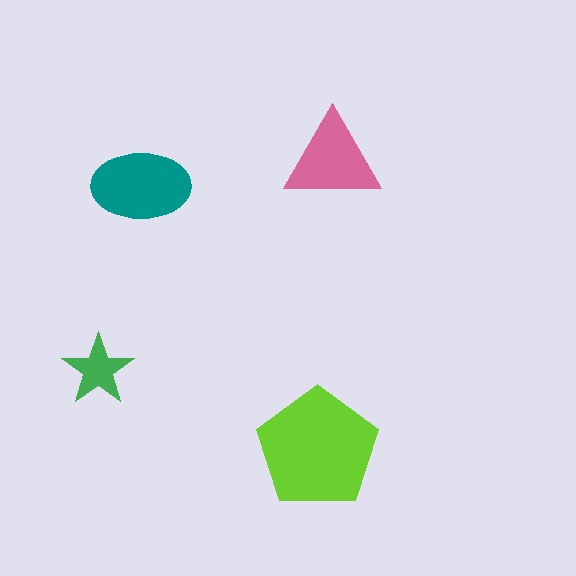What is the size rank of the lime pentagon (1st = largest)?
1st.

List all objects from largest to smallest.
The lime pentagon, the teal ellipse, the pink triangle, the green star.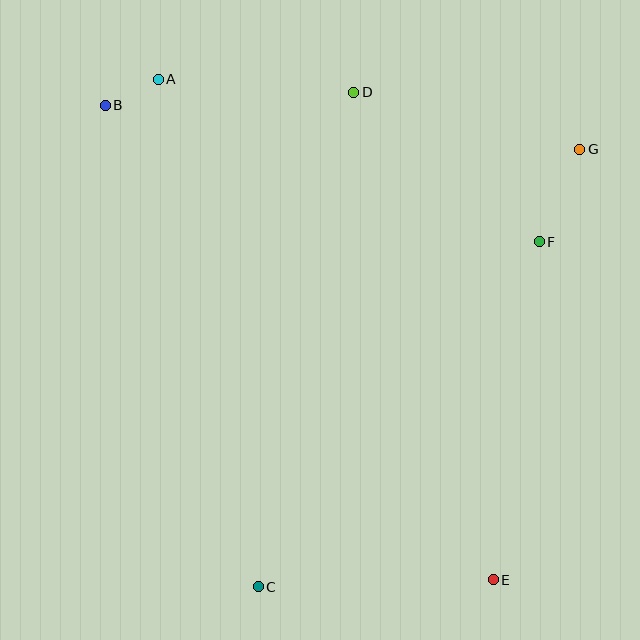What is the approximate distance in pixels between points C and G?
The distance between C and G is approximately 543 pixels.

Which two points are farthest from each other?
Points B and E are farthest from each other.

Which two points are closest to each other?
Points A and B are closest to each other.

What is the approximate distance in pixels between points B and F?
The distance between B and F is approximately 455 pixels.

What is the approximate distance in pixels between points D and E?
The distance between D and E is approximately 507 pixels.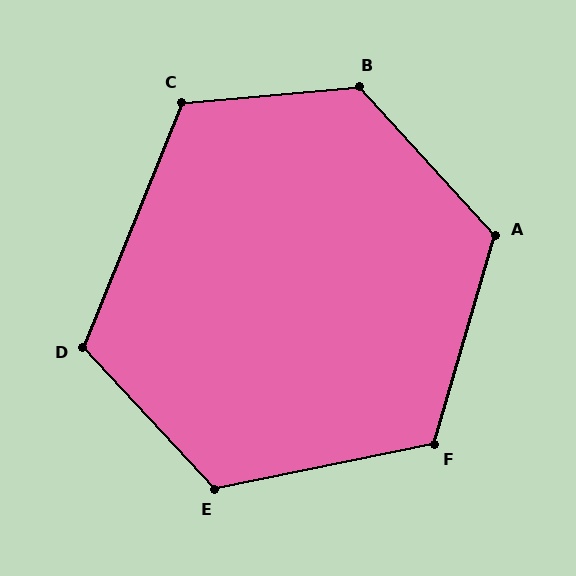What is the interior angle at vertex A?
Approximately 121 degrees (obtuse).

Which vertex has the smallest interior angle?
D, at approximately 115 degrees.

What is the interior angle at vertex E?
Approximately 121 degrees (obtuse).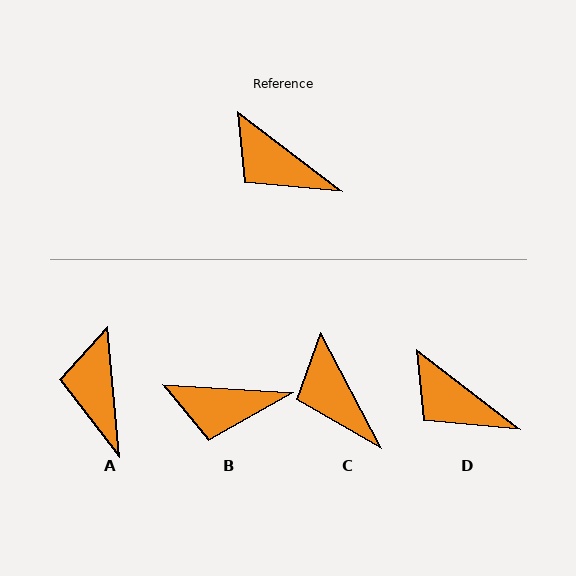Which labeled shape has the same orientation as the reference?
D.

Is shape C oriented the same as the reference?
No, it is off by about 25 degrees.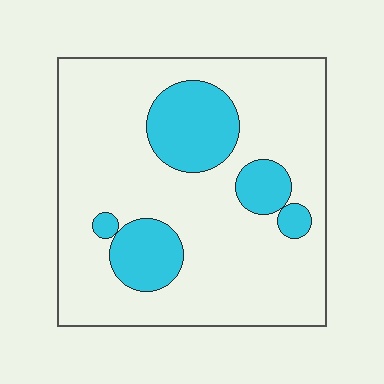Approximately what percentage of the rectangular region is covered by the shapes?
Approximately 20%.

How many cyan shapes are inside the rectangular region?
5.